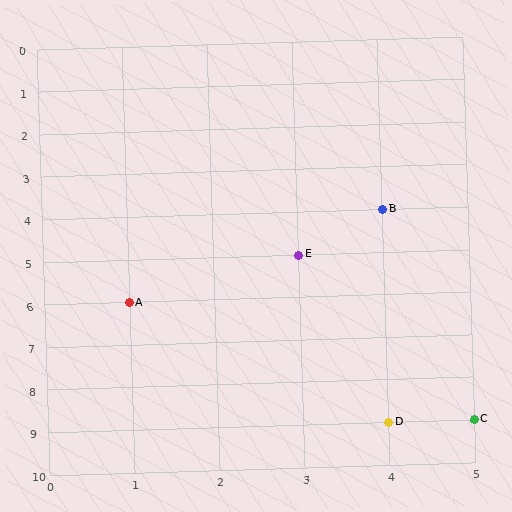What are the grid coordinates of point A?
Point A is at grid coordinates (1, 6).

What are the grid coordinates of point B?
Point B is at grid coordinates (4, 4).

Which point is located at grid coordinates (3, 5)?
Point E is at (3, 5).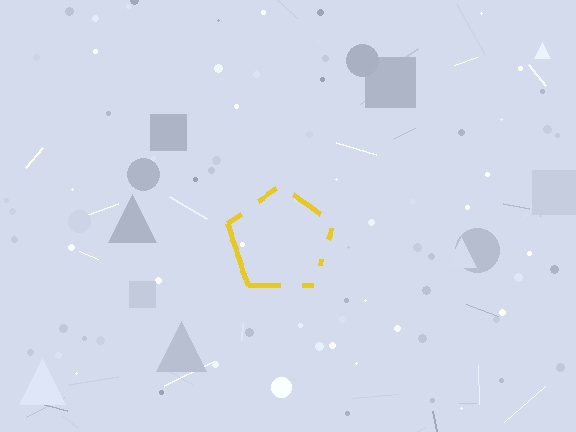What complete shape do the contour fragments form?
The contour fragments form a pentagon.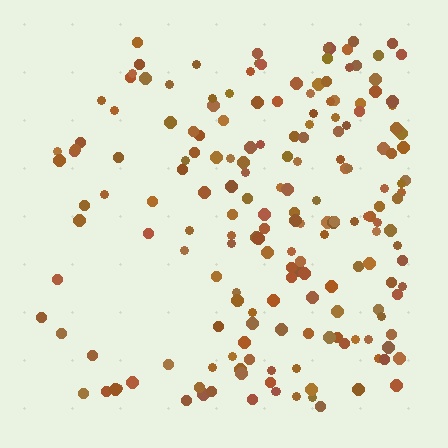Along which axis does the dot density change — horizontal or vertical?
Horizontal.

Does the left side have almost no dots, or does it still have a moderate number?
Still a moderate number, just noticeably fewer than the right.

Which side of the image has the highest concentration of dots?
The right.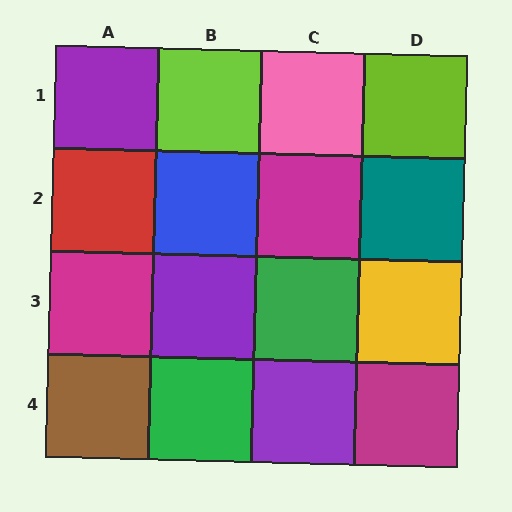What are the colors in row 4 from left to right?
Brown, green, purple, magenta.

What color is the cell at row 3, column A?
Magenta.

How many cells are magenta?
3 cells are magenta.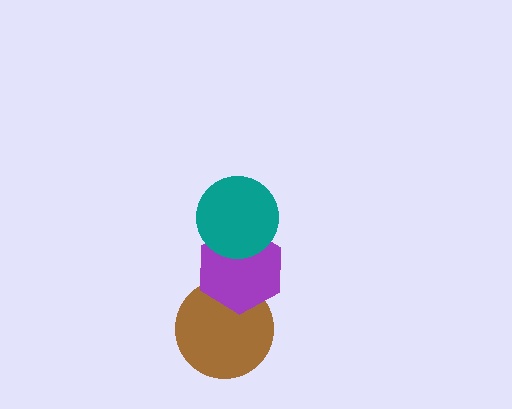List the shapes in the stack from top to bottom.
From top to bottom: the teal circle, the purple hexagon, the brown circle.